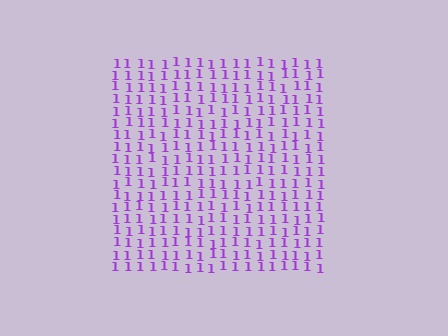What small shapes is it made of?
It is made of small digit 1's.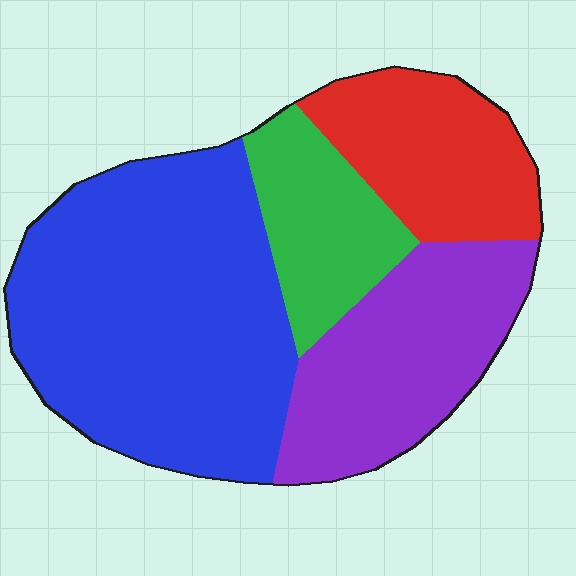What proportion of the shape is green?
Green takes up about one eighth (1/8) of the shape.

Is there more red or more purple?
Purple.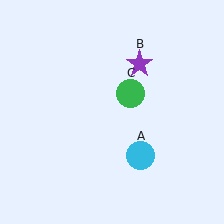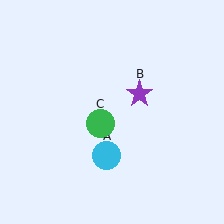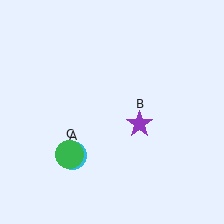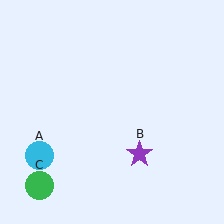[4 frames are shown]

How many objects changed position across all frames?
3 objects changed position: cyan circle (object A), purple star (object B), green circle (object C).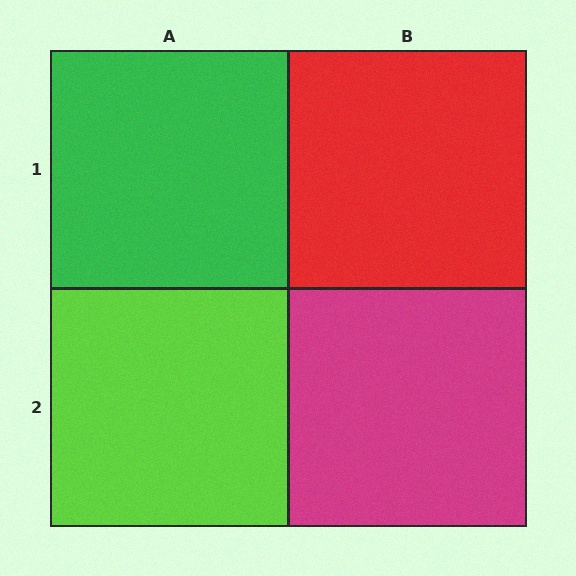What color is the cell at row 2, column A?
Lime.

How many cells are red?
1 cell is red.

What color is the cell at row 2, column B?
Magenta.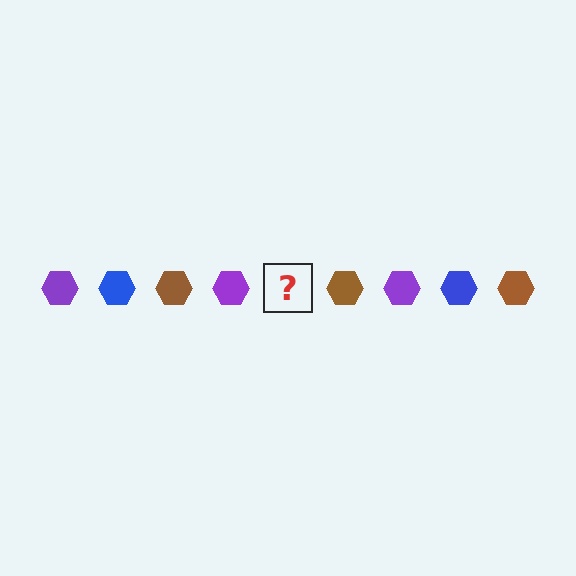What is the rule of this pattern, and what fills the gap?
The rule is that the pattern cycles through purple, blue, brown hexagons. The gap should be filled with a blue hexagon.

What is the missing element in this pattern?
The missing element is a blue hexagon.